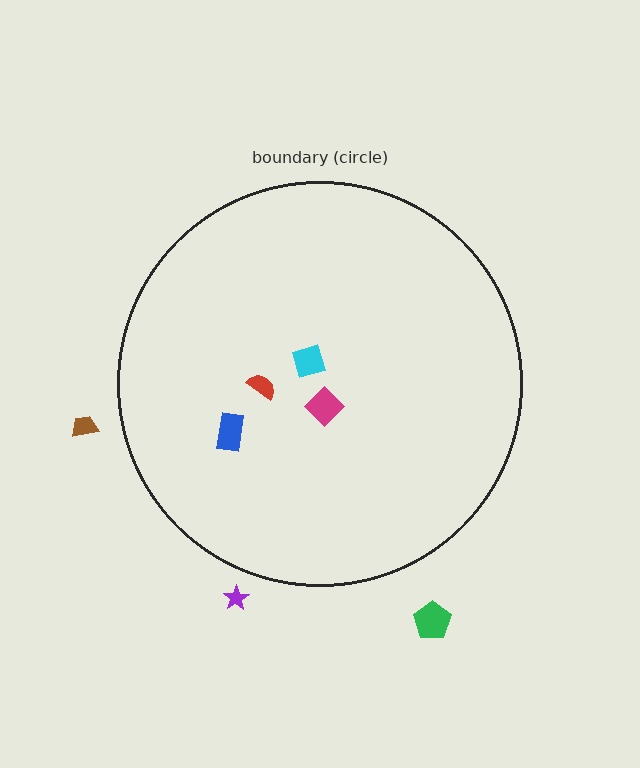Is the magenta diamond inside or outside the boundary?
Inside.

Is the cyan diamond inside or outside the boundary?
Inside.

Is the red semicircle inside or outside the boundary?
Inside.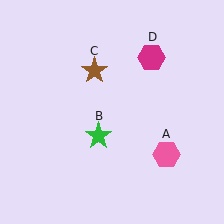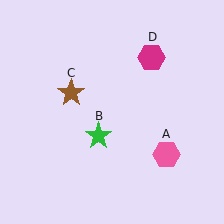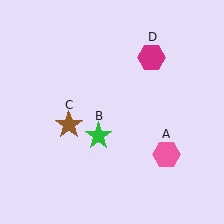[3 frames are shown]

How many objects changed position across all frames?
1 object changed position: brown star (object C).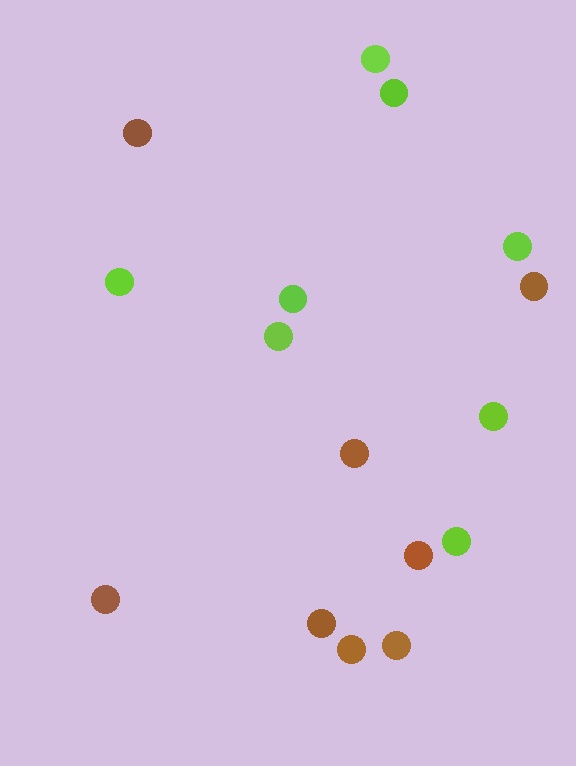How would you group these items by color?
There are 2 groups: one group of brown circles (8) and one group of lime circles (8).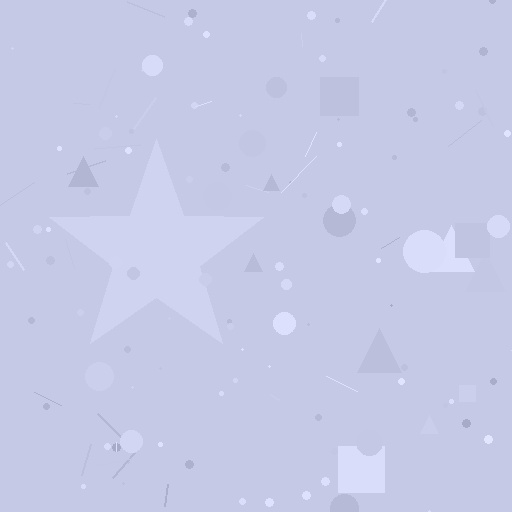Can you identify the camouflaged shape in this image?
The camouflaged shape is a star.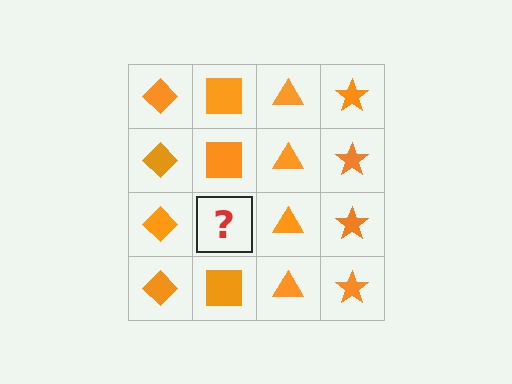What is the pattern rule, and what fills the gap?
The rule is that each column has a consistent shape. The gap should be filled with an orange square.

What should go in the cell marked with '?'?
The missing cell should contain an orange square.